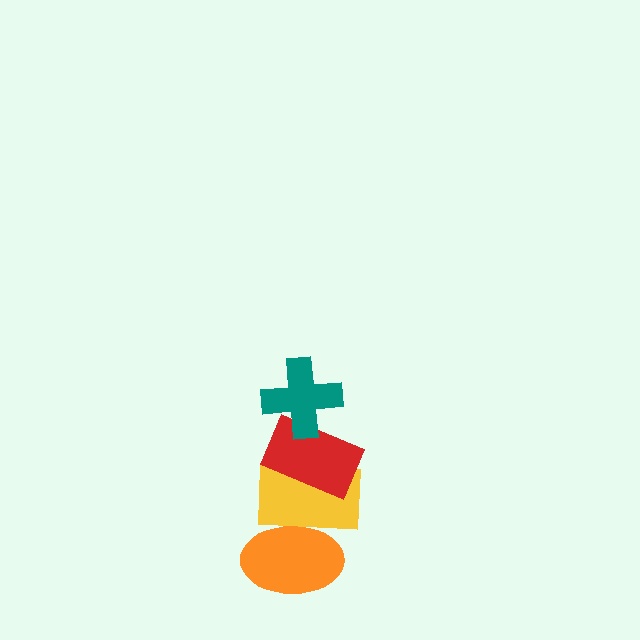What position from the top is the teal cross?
The teal cross is 1st from the top.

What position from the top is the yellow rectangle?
The yellow rectangle is 3rd from the top.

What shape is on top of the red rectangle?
The teal cross is on top of the red rectangle.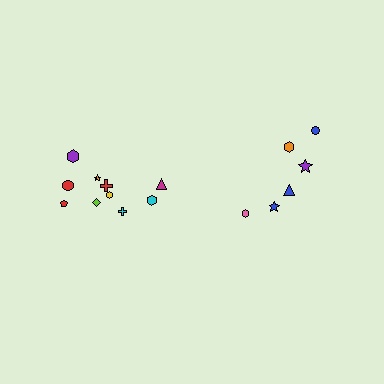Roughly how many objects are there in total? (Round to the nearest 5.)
Roughly 15 objects in total.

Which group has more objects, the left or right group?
The left group.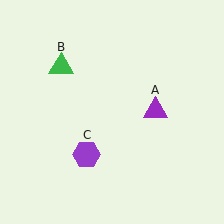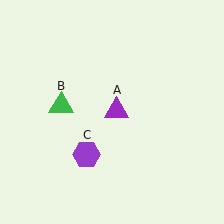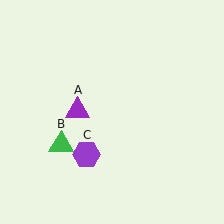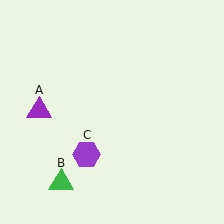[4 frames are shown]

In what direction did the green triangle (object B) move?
The green triangle (object B) moved down.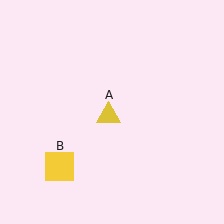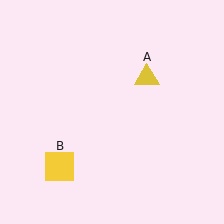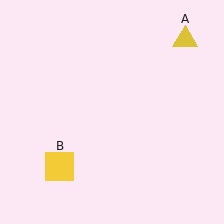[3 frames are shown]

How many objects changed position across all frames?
1 object changed position: yellow triangle (object A).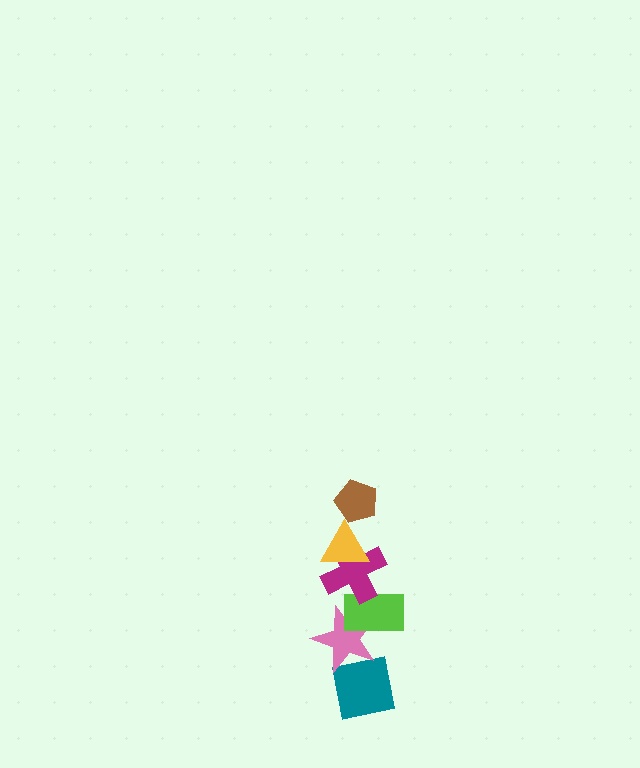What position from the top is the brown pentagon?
The brown pentagon is 1st from the top.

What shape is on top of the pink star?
The lime rectangle is on top of the pink star.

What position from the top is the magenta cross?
The magenta cross is 3rd from the top.